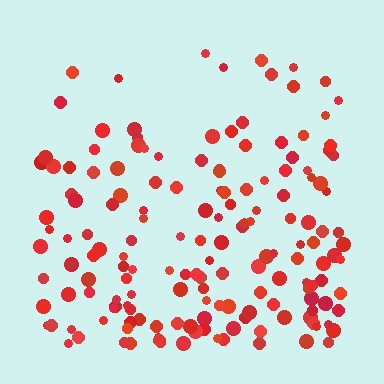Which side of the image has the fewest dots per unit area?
The top.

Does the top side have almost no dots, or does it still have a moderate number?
Still a moderate number, just noticeably fewer than the bottom.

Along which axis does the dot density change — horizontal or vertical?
Vertical.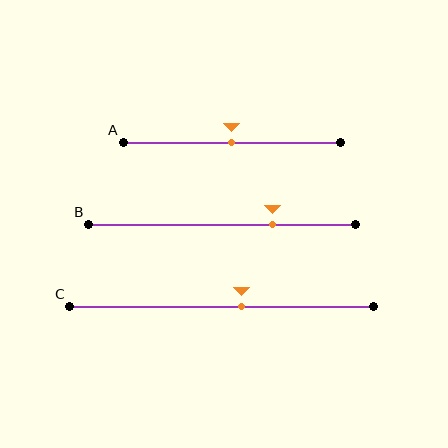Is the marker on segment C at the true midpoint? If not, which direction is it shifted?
No, the marker on segment C is shifted to the right by about 6% of the segment length.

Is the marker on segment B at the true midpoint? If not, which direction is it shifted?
No, the marker on segment B is shifted to the right by about 19% of the segment length.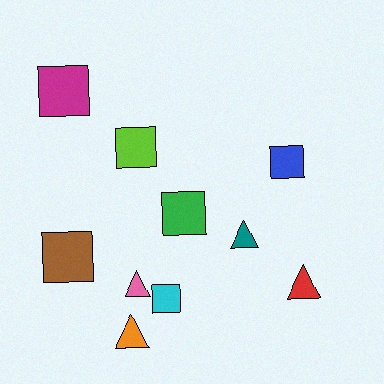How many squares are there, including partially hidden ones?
There are 6 squares.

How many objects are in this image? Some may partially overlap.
There are 10 objects.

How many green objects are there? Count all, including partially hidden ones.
There is 1 green object.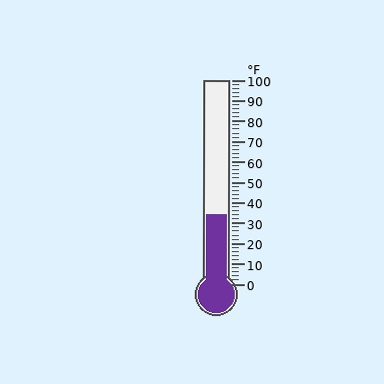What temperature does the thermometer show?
The thermometer shows approximately 34°F.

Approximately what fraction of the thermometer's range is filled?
The thermometer is filled to approximately 35% of its range.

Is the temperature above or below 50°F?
The temperature is below 50°F.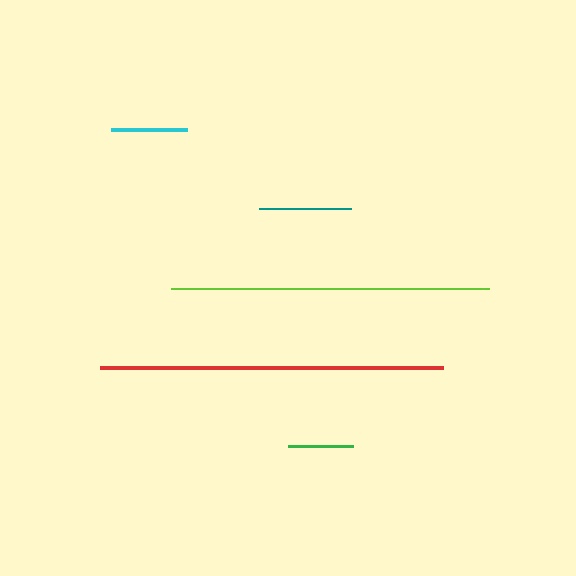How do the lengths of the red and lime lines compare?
The red and lime lines are approximately the same length.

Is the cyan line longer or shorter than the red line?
The red line is longer than the cyan line.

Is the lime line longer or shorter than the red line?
The red line is longer than the lime line.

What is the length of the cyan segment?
The cyan segment is approximately 76 pixels long.